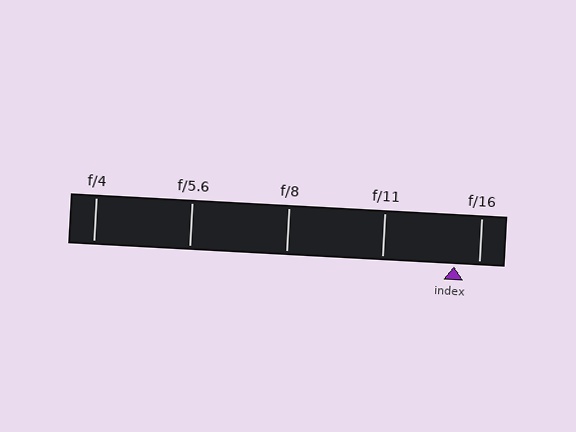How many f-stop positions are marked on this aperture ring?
There are 5 f-stop positions marked.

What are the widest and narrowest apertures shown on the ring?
The widest aperture shown is f/4 and the narrowest is f/16.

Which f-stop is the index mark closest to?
The index mark is closest to f/16.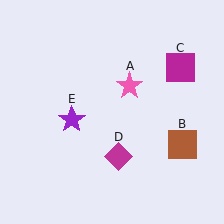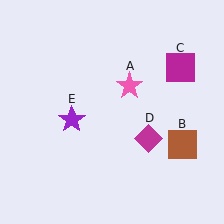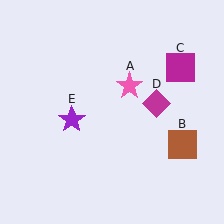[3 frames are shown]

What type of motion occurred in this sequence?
The magenta diamond (object D) rotated counterclockwise around the center of the scene.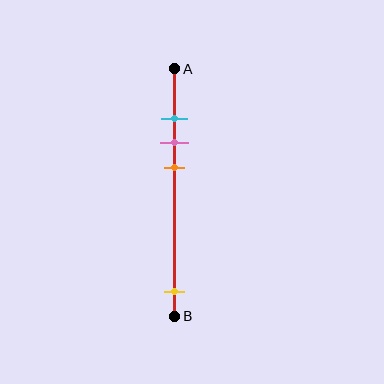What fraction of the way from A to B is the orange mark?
The orange mark is approximately 40% (0.4) of the way from A to B.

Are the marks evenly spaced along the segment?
No, the marks are not evenly spaced.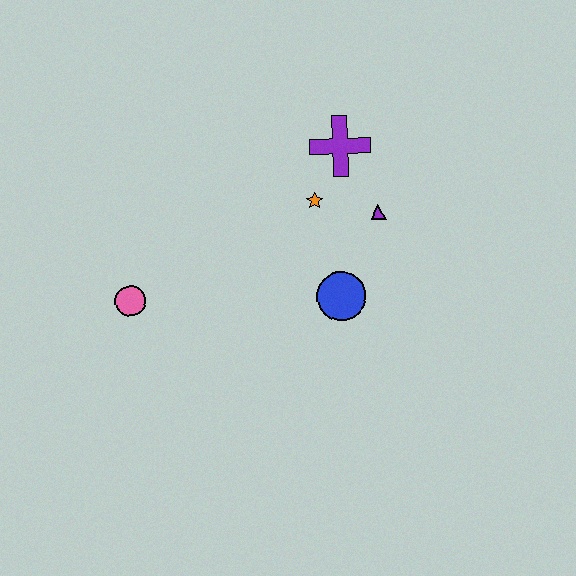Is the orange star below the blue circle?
No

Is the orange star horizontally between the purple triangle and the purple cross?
No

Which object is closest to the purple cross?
The orange star is closest to the purple cross.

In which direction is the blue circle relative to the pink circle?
The blue circle is to the right of the pink circle.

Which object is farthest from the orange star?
The pink circle is farthest from the orange star.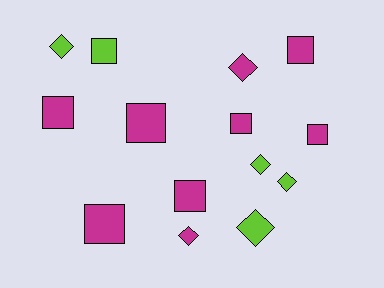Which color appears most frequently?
Magenta, with 9 objects.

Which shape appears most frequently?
Square, with 8 objects.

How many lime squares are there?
There is 1 lime square.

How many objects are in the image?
There are 14 objects.